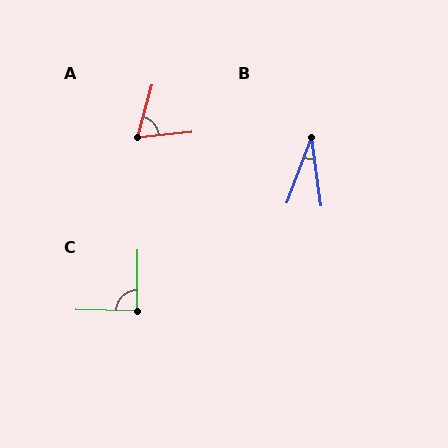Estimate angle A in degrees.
Approximately 69 degrees.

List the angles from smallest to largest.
B (28°), A (69°), C (89°).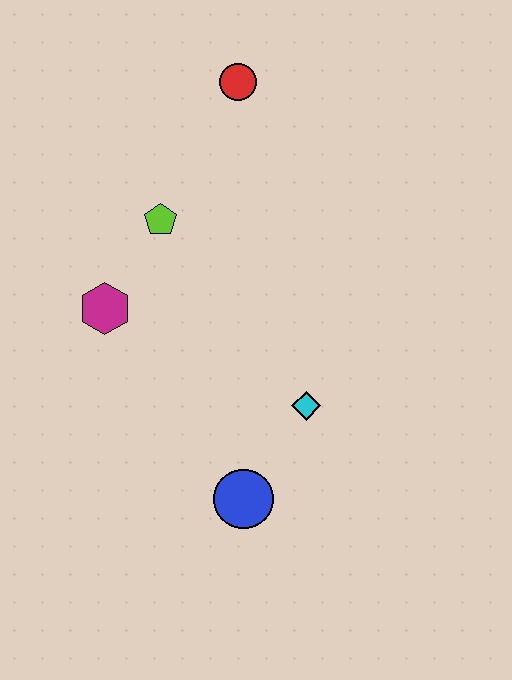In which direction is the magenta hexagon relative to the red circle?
The magenta hexagon is below the red circle.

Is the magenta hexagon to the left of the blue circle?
Yes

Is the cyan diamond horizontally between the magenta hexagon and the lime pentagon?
No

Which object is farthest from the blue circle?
The red circle is farthest from the blue circle.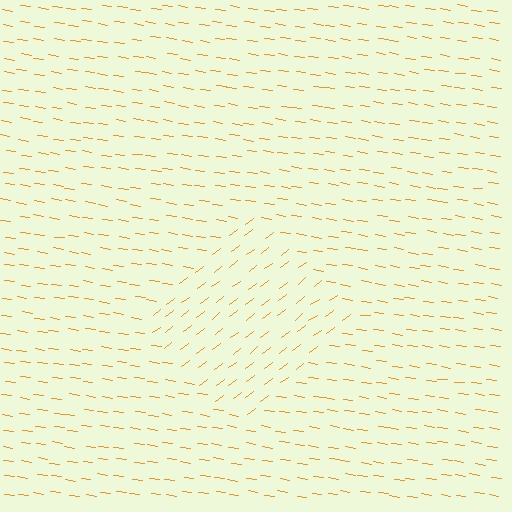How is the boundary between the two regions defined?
The boundary is defined purely by a change in line orientation (approximately 45 degrees difference). All lines are the same color and thickness.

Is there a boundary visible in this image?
Yes, there is a texture boundary formed by a change in line orientation.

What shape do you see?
I see a diamond.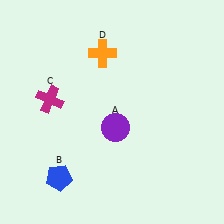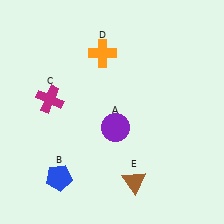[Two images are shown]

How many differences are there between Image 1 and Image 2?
There is 1 difference between the two images.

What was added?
A brown triangle (E) was added in Image 2.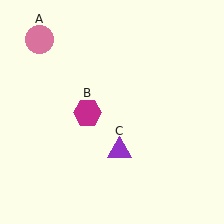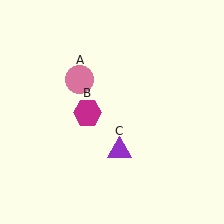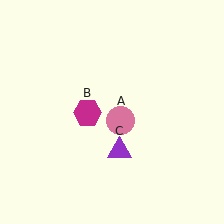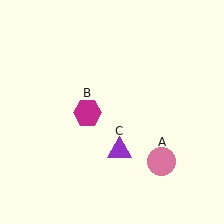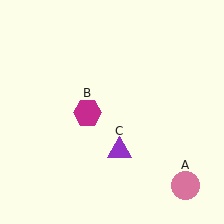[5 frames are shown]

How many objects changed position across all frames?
1 object changed position: pink circle (object A).